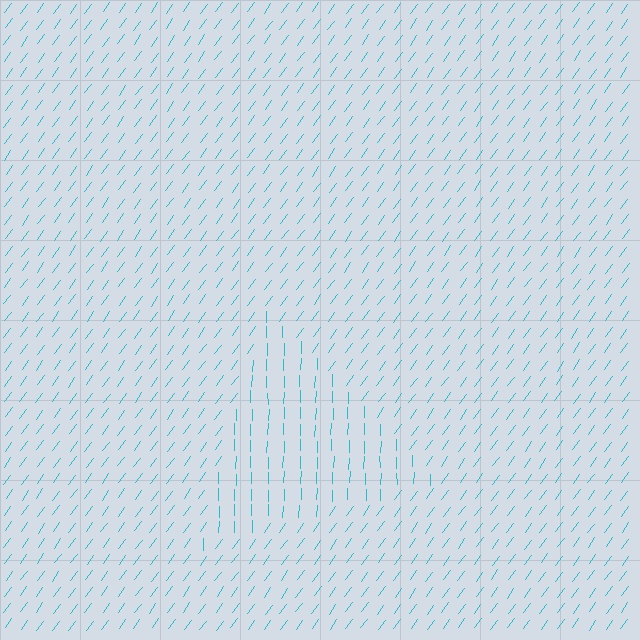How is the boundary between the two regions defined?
The boundary is defined purely by a change in line orientation (approximately 34 degrees difference). All lines are the same color and thickness.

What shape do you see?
I see a triangle.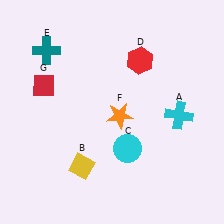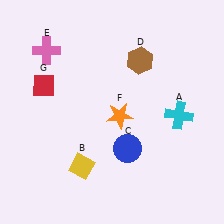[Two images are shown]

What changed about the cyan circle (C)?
In Image 1, C is cyan. In Image 2, it changed to blue.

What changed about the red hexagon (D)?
In Image 1, D is red. In Image 2, it changed to brown.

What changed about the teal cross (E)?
In Image 1, E is teal. In Image 2, it changed to pink.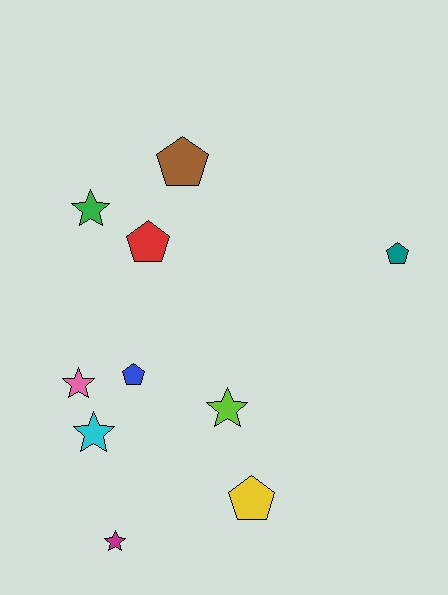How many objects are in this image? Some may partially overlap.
There are 10 objects.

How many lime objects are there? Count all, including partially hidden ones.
There is 1 lime object.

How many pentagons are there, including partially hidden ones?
There are 5 pentagons.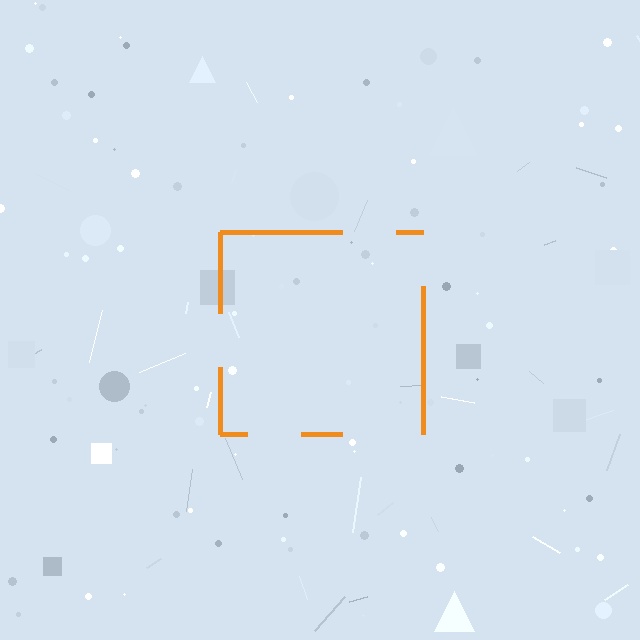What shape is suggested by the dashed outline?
The dashed outline suggests a square.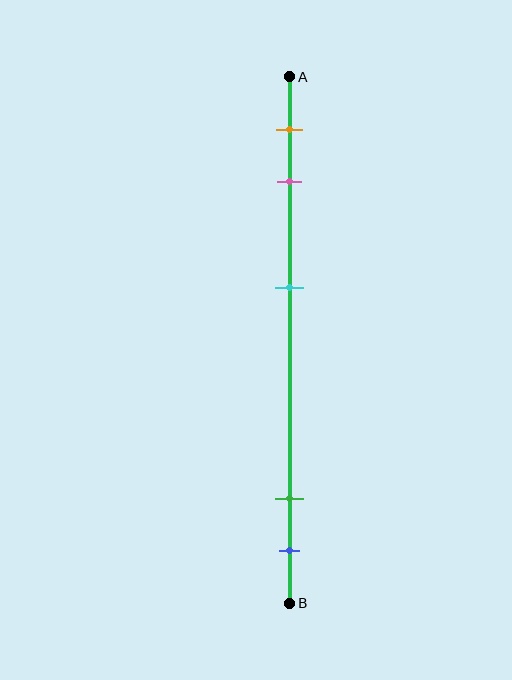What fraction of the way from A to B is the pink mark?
The pink mark is approximately 20% (0.2) of the way from A to B.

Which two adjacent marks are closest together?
The green and blue marks are the closest adjacent pair.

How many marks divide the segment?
There are 5 marks dividing the segment.